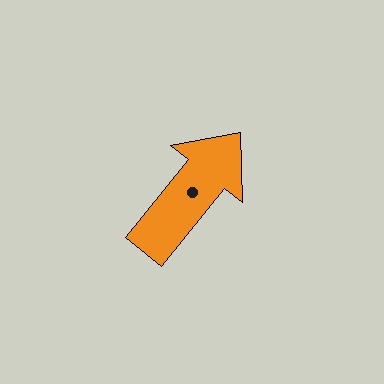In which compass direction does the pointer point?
Northeast.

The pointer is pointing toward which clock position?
Roughly 1 o'clock.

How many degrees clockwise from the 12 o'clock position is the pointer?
Approximately 39 degrees.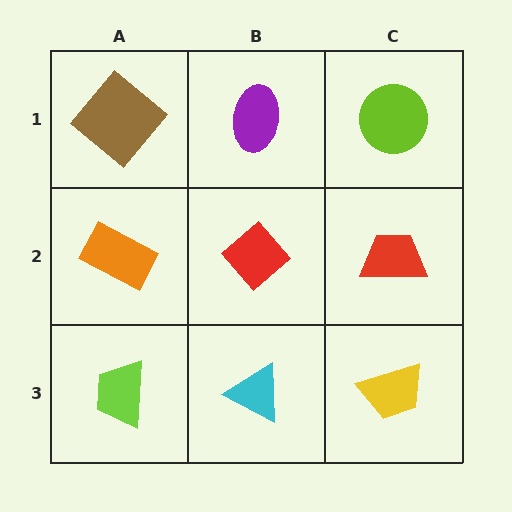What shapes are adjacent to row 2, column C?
A lime circle (row 1, column C), a yellow trapezoid (row 3, column C), a red diamond (row 2, column B).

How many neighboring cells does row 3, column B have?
3.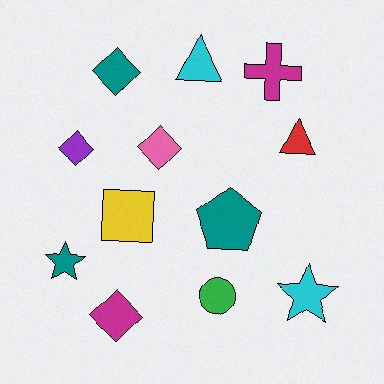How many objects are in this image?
There are 12 objects.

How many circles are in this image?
There is 1 circle.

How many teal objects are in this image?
There are 3 teal objects.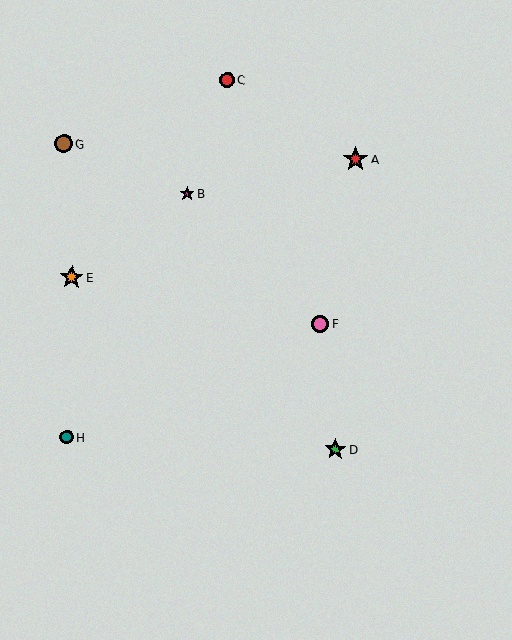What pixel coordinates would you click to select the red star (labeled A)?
Click at (355, 159) to select the red star A.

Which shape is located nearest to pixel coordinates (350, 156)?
The red star (labeled A) at (355, 159) is nearest to that location.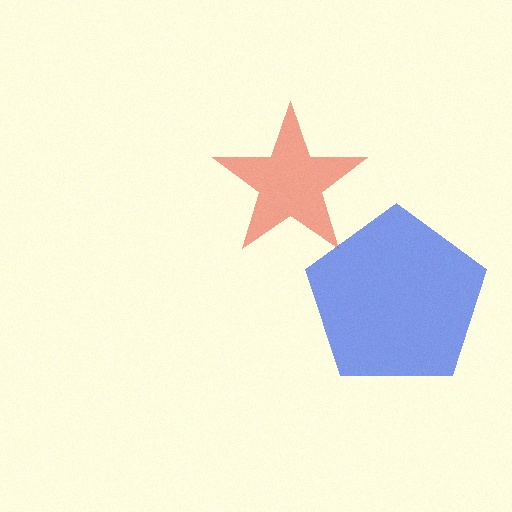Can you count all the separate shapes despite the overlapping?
Yes, there are 2 separate shapes.